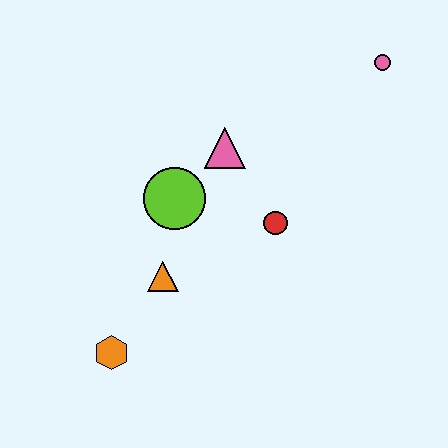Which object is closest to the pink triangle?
The lime circle is closest to the pink triangle.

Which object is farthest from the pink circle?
The orange hexagon is farthest from the pink circle.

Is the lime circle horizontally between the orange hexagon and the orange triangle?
No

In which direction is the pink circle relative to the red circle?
The pink circle is above the red circle.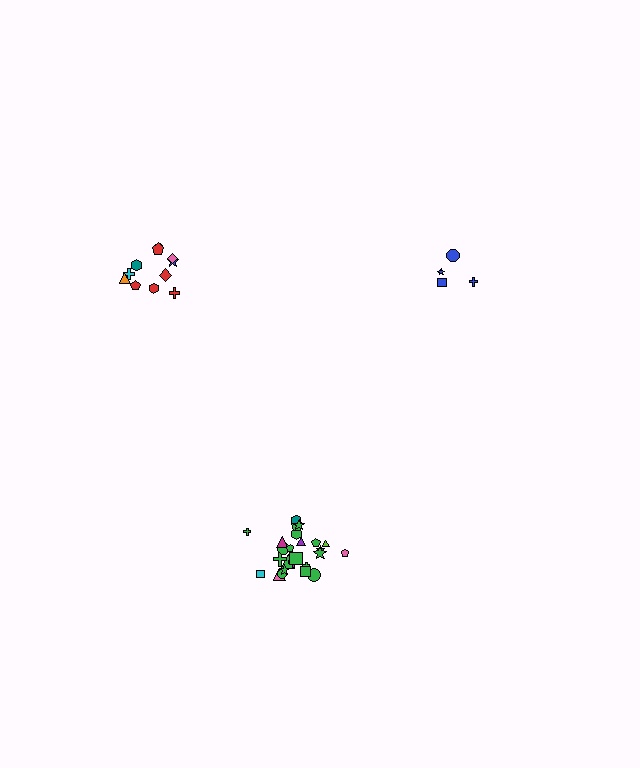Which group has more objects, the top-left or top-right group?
The top-left group.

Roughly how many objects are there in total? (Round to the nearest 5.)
Roughly 40 objects in total.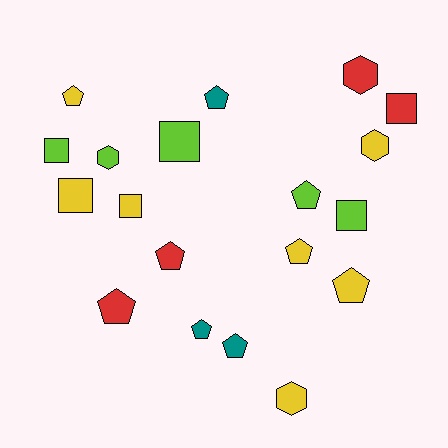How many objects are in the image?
There are 19 objects.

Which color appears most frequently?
Yellow, with 7 objects.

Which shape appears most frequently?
Pentagon, with 9 objects.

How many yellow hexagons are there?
There are 2 yellow hexagons.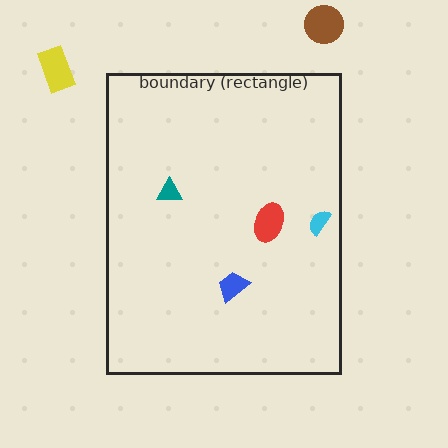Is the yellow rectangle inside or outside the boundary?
Outside.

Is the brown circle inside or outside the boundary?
Outside.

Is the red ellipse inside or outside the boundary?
Inside.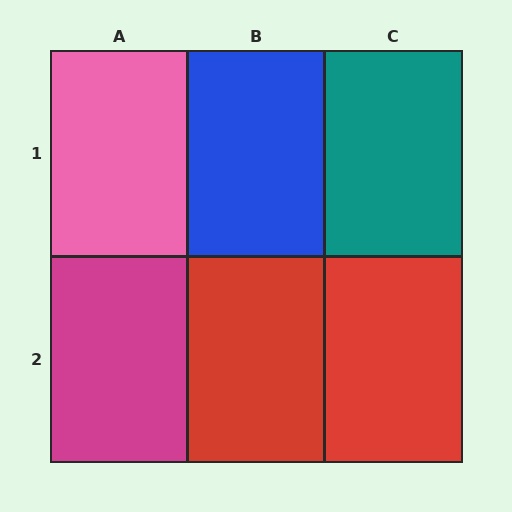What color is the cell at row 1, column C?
Teal.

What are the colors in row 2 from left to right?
Magenta, red, red.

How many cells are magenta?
1 cell is magenta.